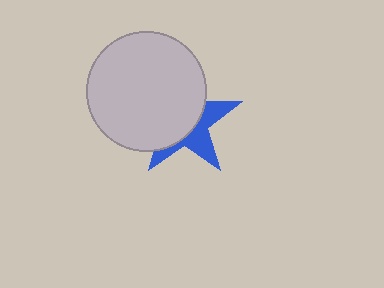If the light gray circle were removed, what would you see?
You would see the complete blue star.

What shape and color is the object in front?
The object in front is a light gray circle.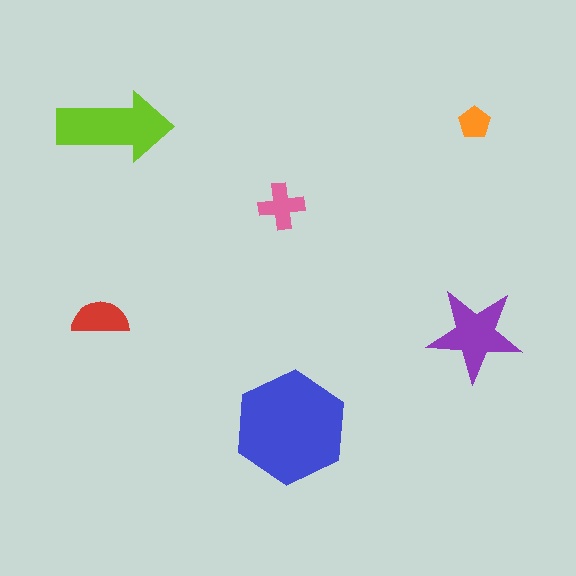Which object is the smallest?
The orange pentagon.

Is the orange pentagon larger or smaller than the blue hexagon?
Smaller.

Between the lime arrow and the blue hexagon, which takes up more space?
The blue hexagon.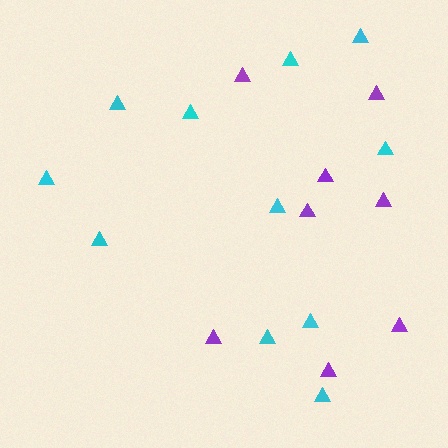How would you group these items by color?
There are 2 groups: one group of purple triangles (8) and one group of cyan triangles (11).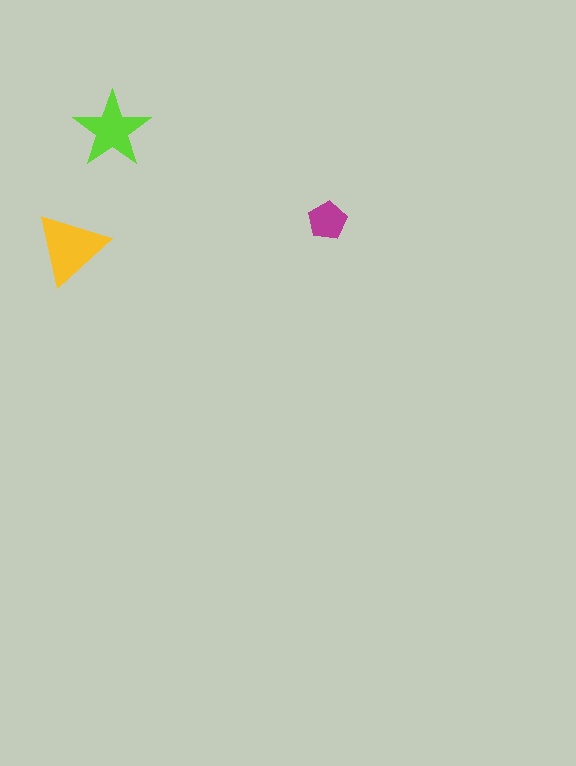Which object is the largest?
The yellow triangle.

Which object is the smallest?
The magenta pentagon.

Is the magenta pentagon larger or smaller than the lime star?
Smaller.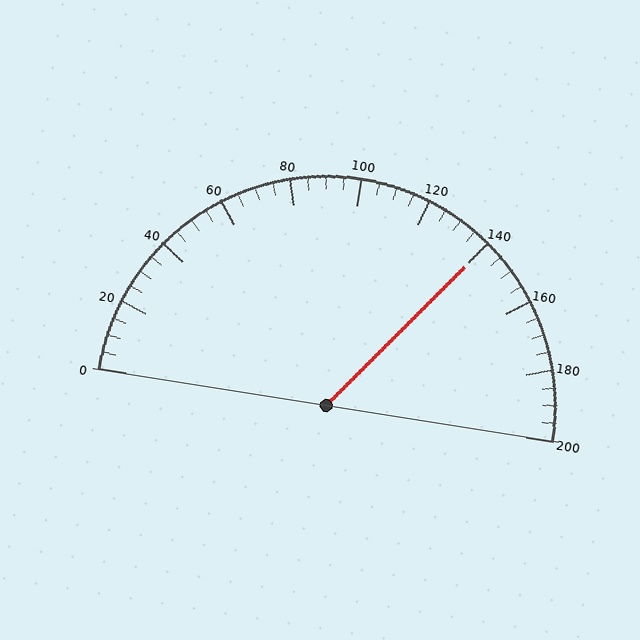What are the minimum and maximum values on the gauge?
The gauge ranges from 0 to 200.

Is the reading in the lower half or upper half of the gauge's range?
The reading is in the upper half of the range (0 to 200).